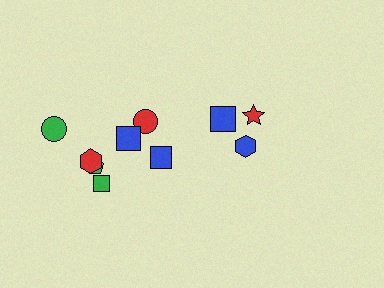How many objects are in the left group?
There are 7 objects.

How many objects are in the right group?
There are 3 objects.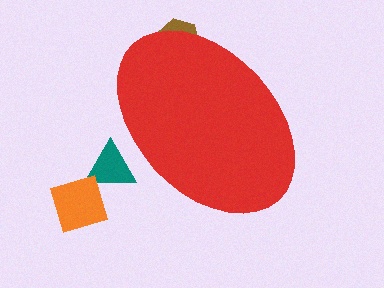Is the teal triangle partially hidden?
No, the teal triangle is fully visible.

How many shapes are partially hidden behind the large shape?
1 shape is partially hidden.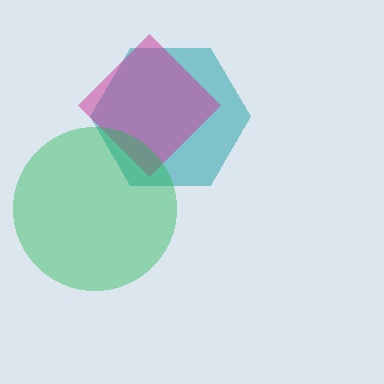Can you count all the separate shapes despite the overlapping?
Yes, there are 3 separate shapes.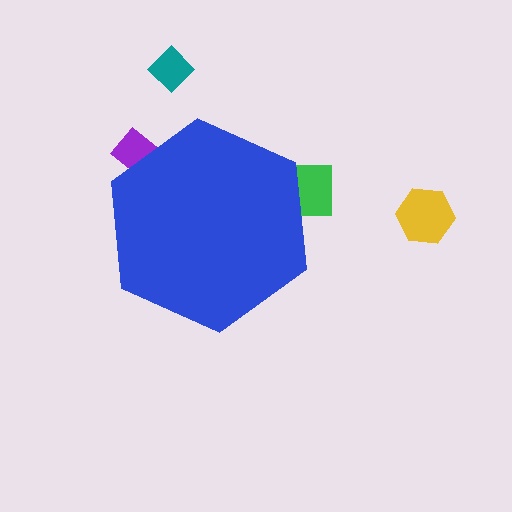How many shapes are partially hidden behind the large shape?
2 shapes are partially hidden.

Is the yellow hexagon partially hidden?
No, the yellow hexagon is fully visible.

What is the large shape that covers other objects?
A blue hexagon.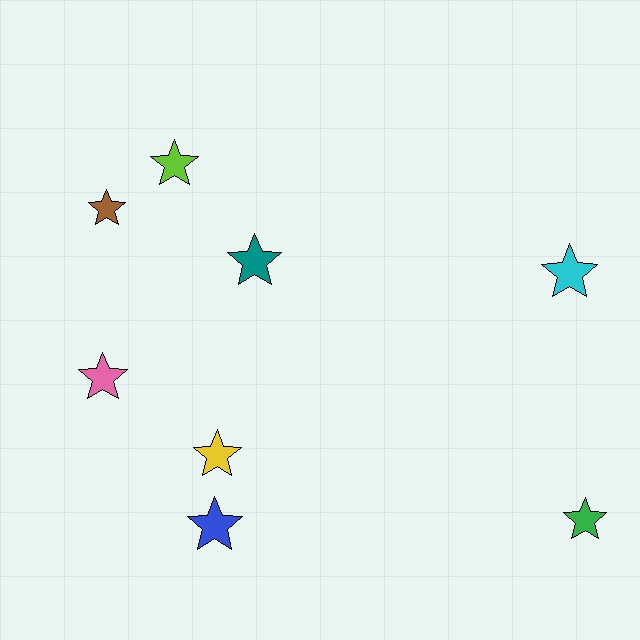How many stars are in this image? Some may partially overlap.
There are 8 stars.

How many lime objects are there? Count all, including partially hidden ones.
There is 1 lime object.